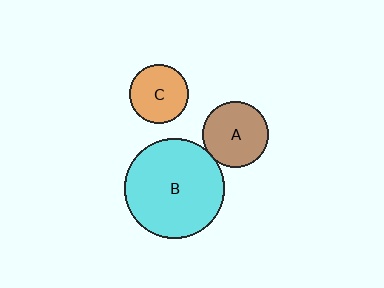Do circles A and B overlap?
Yes.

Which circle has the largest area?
Circle B (cyan).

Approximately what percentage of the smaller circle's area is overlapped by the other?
Approximately 5%.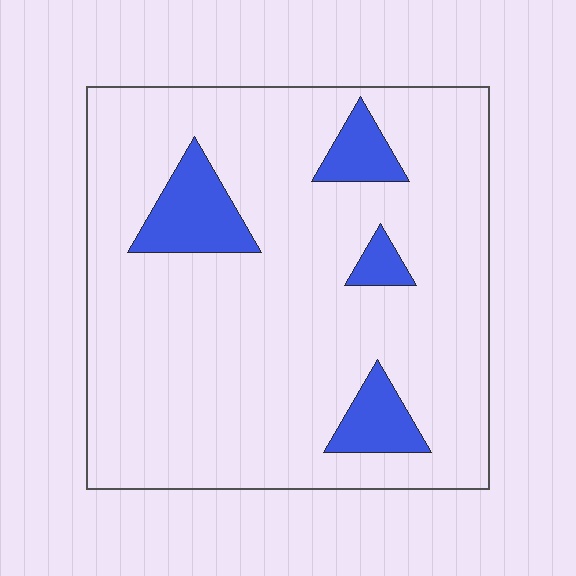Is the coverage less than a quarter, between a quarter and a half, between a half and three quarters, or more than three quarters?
Less than a quarter.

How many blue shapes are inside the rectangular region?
4.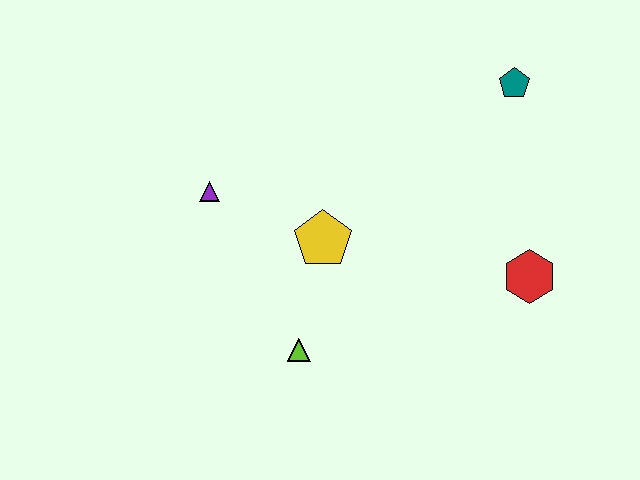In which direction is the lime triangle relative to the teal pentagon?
The lime triangle is below the teal pentagon.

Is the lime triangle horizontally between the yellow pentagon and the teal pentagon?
No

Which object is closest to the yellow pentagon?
The lime triangle is closest to the yellow pentagon.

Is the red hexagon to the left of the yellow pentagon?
No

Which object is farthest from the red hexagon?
The purple triangle is farthest from the red hexagon.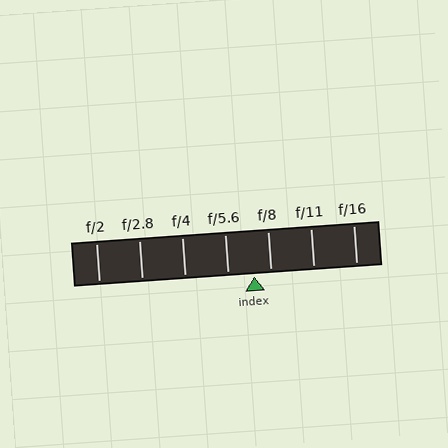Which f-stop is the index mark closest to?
The index mark is closest to f/8.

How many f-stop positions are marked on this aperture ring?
There are 7 f-stop positions marked.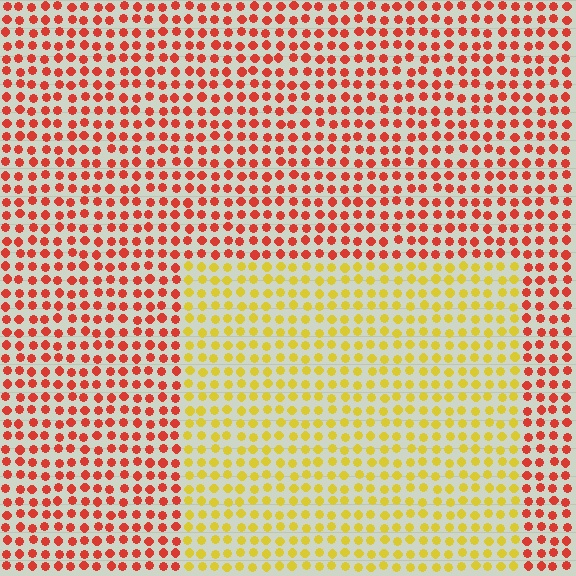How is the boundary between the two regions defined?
The boundary is defined purely by a slight shift in hue (about 52 degrees). Spacing, size, and orientation are identical on both sides.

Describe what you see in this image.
The image is filled with small red elements in a uniform arrangement. A rectangle-shaped region is visible where the elements are tinted to a slightly different hue, forming a subtle color boundary.